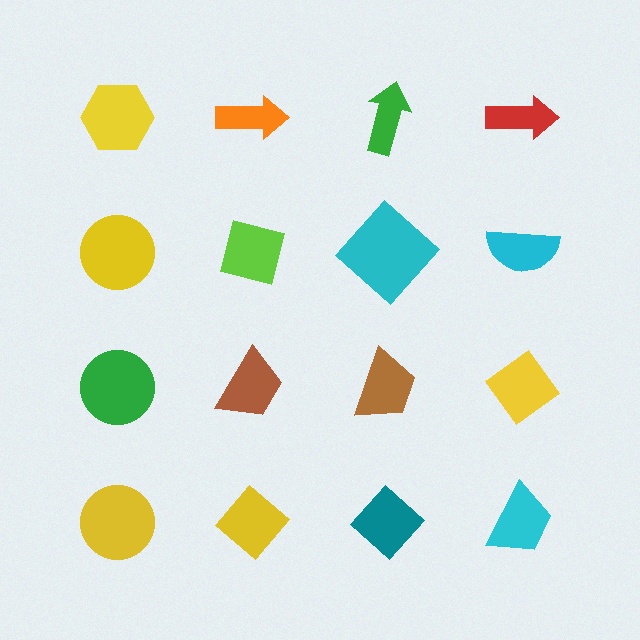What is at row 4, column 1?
A yellow circle.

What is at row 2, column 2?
A lime square.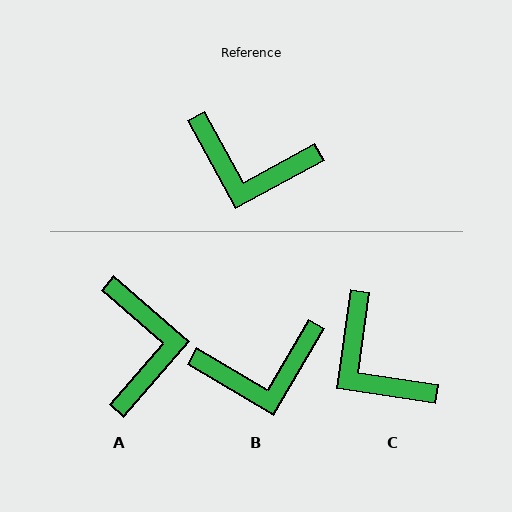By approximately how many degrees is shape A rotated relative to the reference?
Approximately 111 degrees counter-clockwise.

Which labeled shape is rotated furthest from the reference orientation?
A, about 111 degrees away.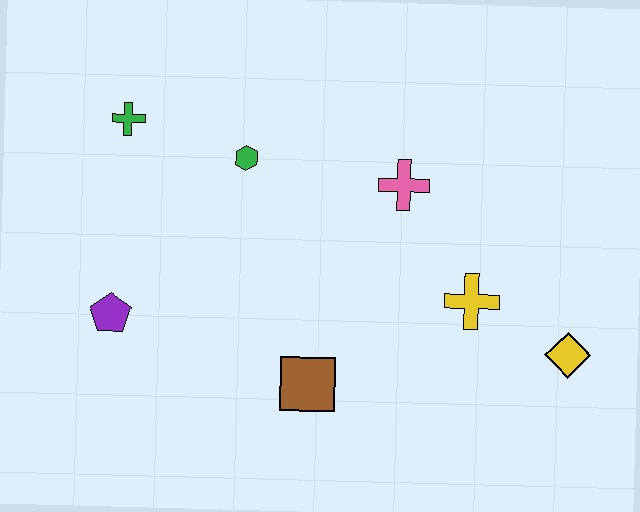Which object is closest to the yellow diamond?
The yellow cross is closest to the yellow diamond.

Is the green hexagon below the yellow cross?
No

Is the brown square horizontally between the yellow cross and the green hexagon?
Yes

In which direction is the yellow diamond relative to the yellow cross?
The yellow diamond is to the right of the yellow cross.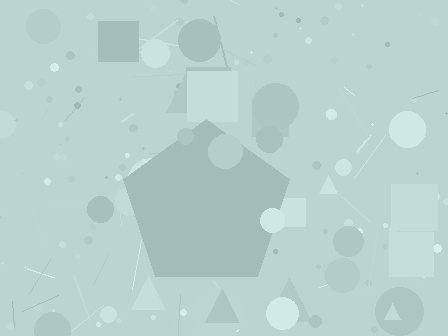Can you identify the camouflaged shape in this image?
The camouflaged shape is a pentagon.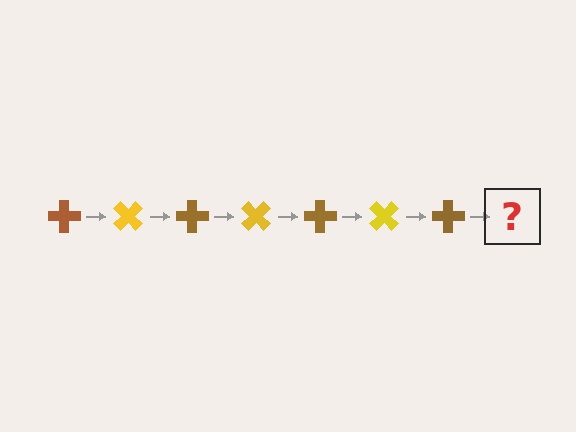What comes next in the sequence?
The next element should be a yellow cross, rotated 315 degrees from the start.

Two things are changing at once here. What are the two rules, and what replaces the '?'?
The two rules are that it rotates 45 degrees each step and the color cycles through brown and yellow. The '?' should be a yellow cross, rotated 315 degrees from the start.